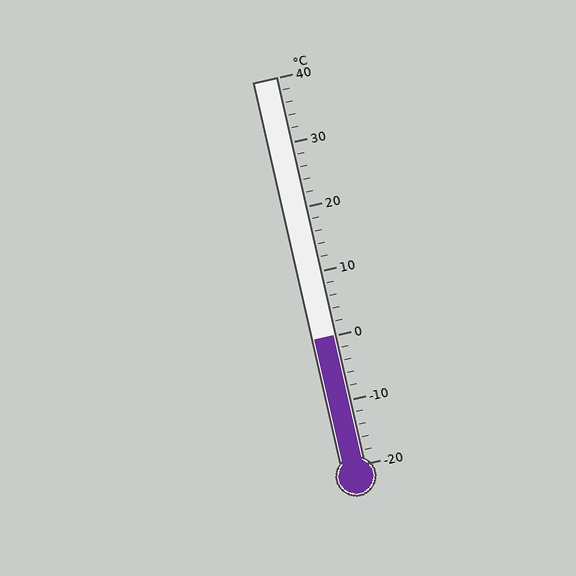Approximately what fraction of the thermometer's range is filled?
The thermometer is filled to approximately 35% of its range.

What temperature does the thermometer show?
The thermometer shows approximately 0°C.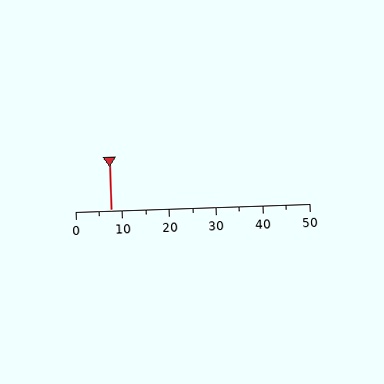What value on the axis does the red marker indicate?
The marker indicates approximately 7.5.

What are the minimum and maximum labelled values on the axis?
The axis runs from 0 to 50.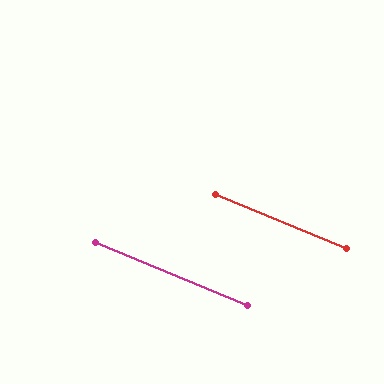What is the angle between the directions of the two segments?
Approximately 0 degrees.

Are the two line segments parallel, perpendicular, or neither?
Parallel — their directions differ by only 0.2°.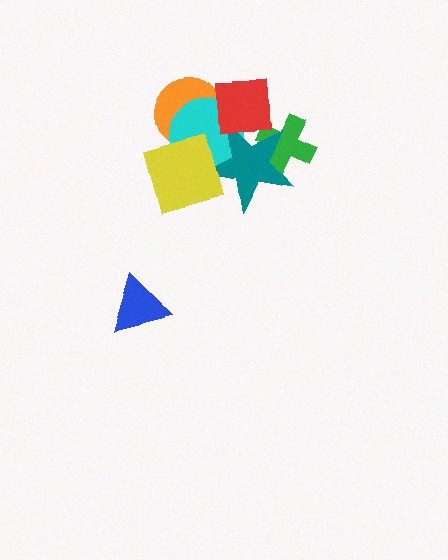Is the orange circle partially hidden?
Yes, it is partially covered by another shape.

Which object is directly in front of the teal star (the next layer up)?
The yellow square is directly in front of the teal star.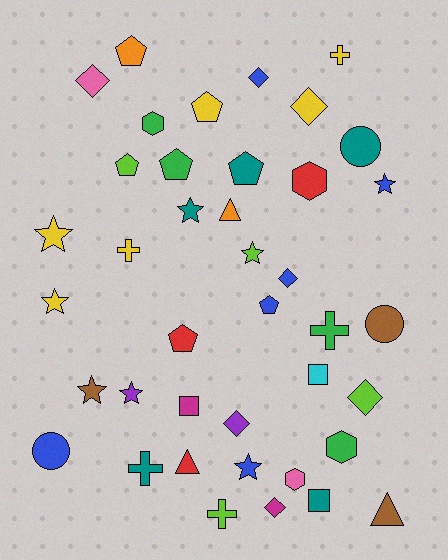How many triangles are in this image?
There are 3 triangles.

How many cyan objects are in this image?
There is 1 cyan object.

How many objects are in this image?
There are 40 objects.